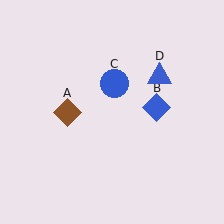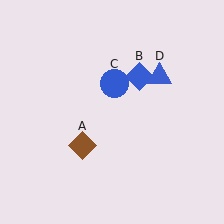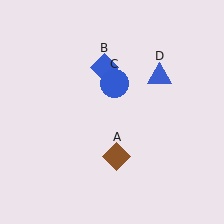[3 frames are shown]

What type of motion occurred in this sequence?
The brown diamond (object A), blue diamond (object B) rotated counterclockwise around the center of the scene.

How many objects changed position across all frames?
2 objects changed position: brown diamond (object A), blue diamond (object B).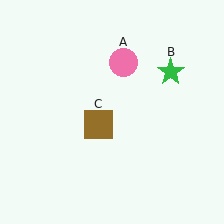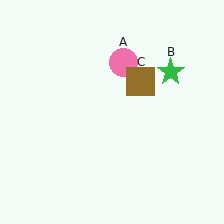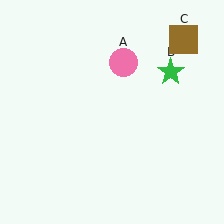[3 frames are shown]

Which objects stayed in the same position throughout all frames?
Pink circle (object A) and green star (object B) remained stationary.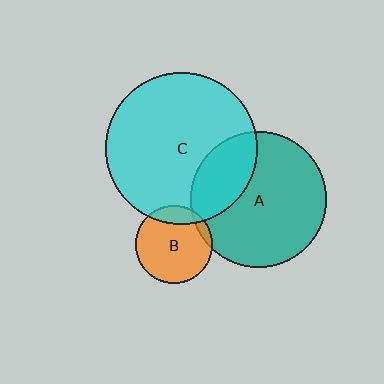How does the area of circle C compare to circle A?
Approximately 1.3 times.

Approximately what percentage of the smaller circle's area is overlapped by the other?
Approximately 25%.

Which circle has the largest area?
Circle C (cyan).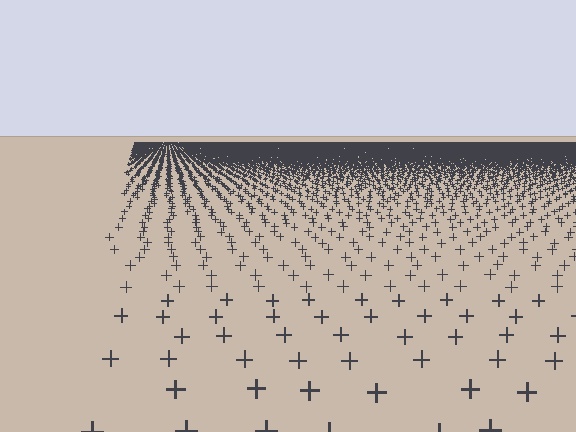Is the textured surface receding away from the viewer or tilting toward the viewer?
The surface is receding away from the viewer. Texture elements get smaller and denser toward the top.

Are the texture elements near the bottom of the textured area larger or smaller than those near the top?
Larger. Near the bottom, elements are closer to the viewer and appear at a bigger on-screen size.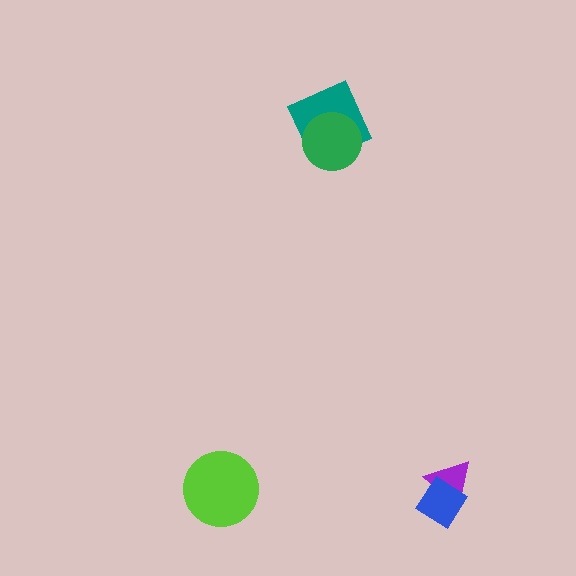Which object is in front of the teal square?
The green circle is in front of the teal square.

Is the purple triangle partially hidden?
Yes, it is partially covered by another shape.